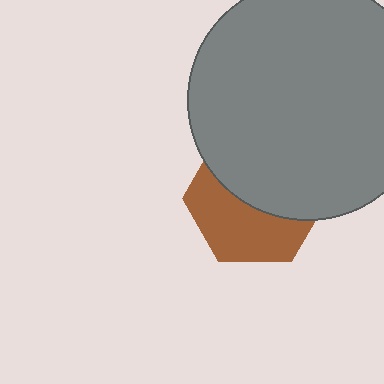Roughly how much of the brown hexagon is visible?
About half of it is visible (roughly 47%).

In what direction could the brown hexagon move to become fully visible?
The brown hexagon could move down. That would shift it out from behind the gray circle entirely.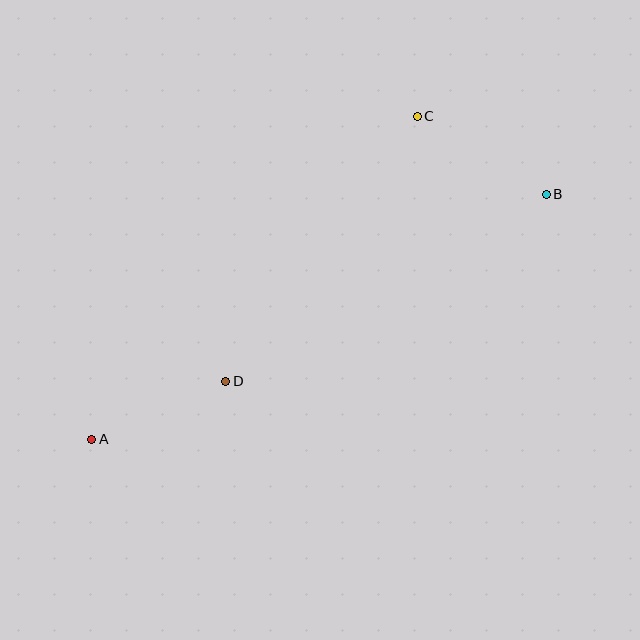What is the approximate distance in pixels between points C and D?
The distance between C and D is approximately 327 pixels.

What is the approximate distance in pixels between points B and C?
The distance between B and C is approximately 151 pixels.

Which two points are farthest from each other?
Points A and B are farthest from each other.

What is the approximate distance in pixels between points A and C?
The distance between A and C is approximately 458 pixels.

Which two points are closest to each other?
Points A and D are closest to each other.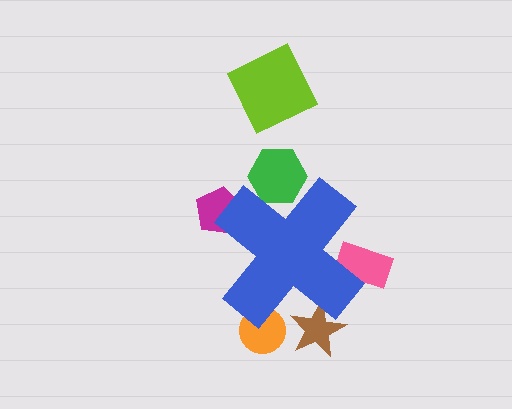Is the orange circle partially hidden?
Yes, the orange circle is partially hidden behind the blue cross.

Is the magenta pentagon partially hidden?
Yes, the magenta pentagon is partially hidden behind the blue cross.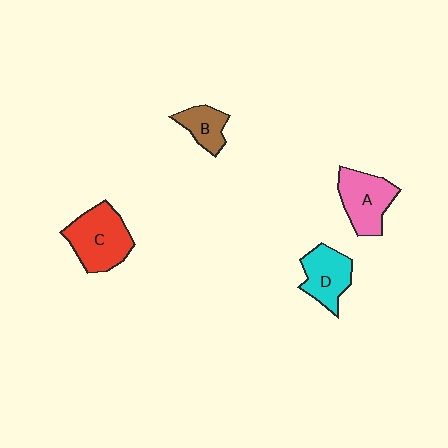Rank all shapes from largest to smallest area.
From largest to smallest: C (red), A (pink), D (cyan), B (brown).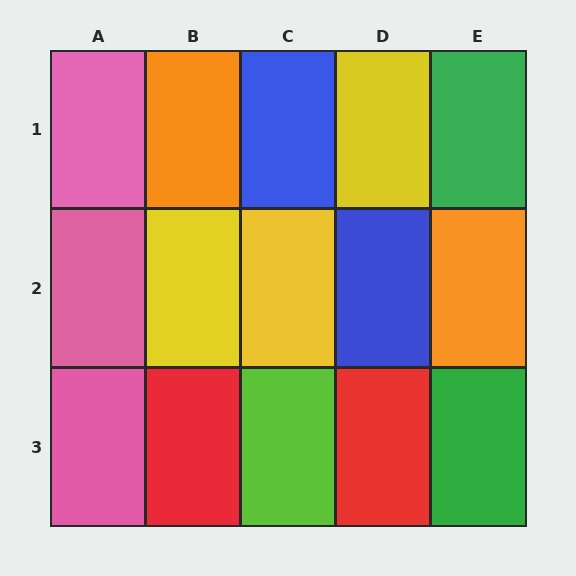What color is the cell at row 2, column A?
Pink.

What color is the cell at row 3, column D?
Red.